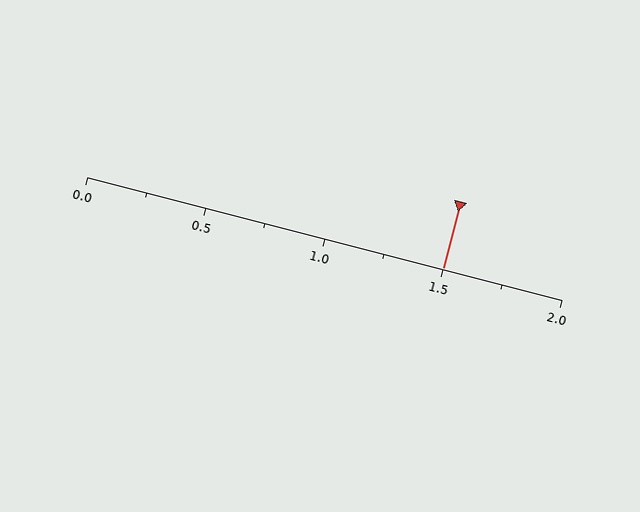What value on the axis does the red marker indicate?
The marker indicates approximately 1.5.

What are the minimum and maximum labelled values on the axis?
The axis runs from 0.0 to 2.0.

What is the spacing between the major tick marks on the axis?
The major ticks are spaced 0.5 apart.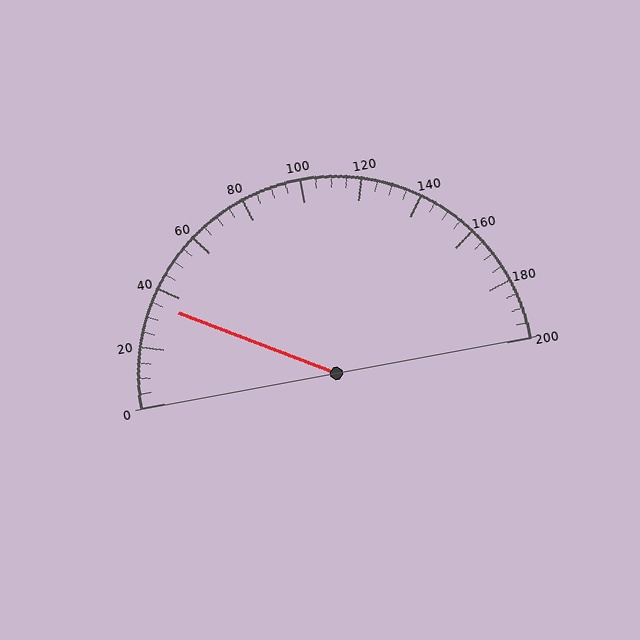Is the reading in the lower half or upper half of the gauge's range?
The reading is in the lower half of the range (0 to 200).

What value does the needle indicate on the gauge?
The needle indicates approximately 35.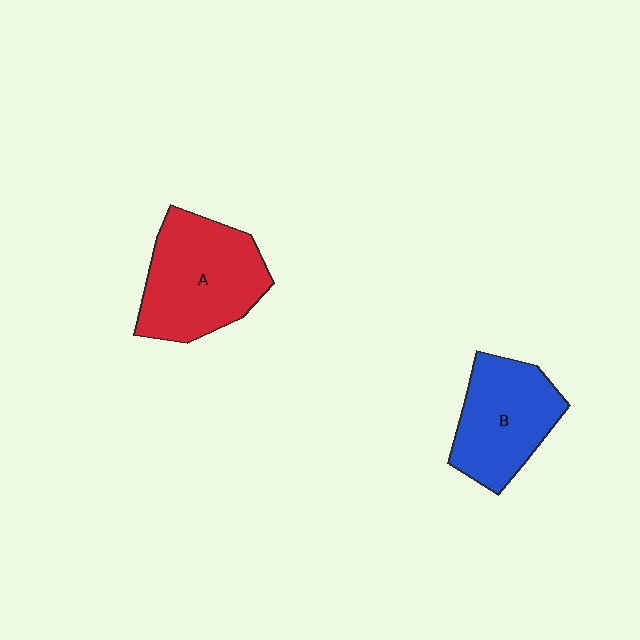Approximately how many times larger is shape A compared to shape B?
Approximately 1.2 times.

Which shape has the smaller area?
Shape B (blue).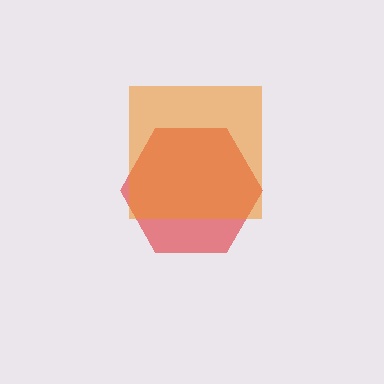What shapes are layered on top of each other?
The layered shapes are: a red hexagon, an orange square.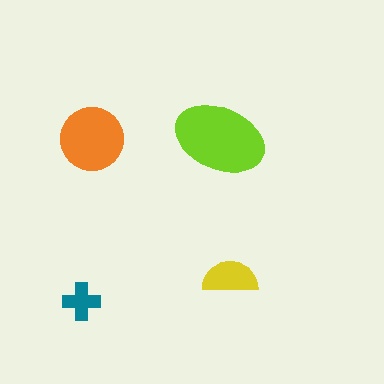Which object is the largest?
The lime ellipse.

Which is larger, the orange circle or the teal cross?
The orange circle.